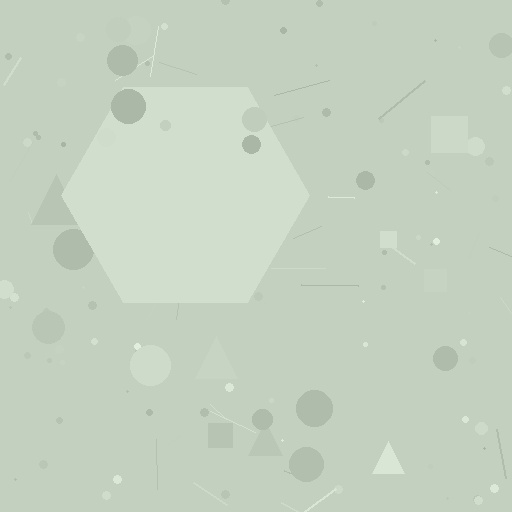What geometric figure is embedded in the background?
A hexagon is embedded in the background.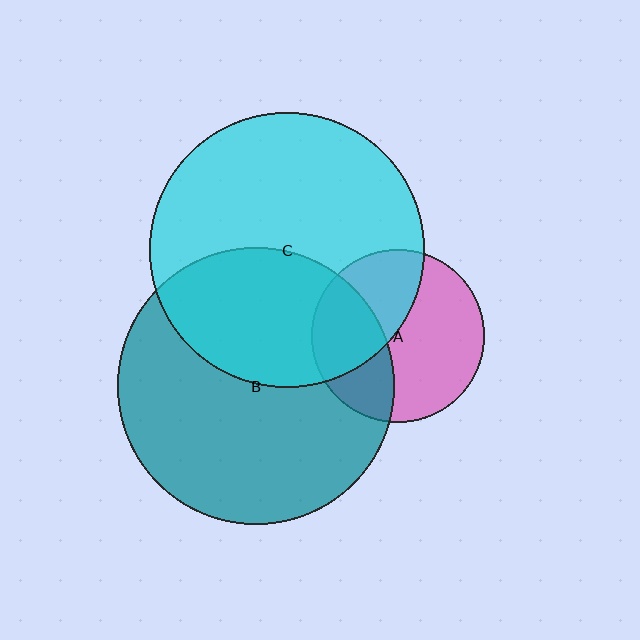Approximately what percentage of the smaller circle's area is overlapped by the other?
Approximately 40%.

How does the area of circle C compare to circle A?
Approximately 2.5 times.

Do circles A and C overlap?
Yes.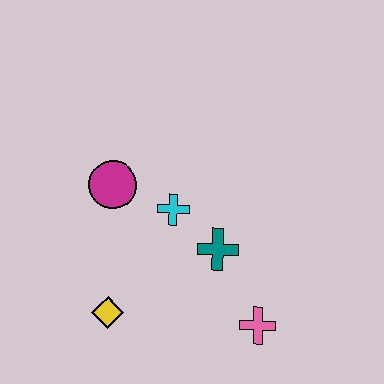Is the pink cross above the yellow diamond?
No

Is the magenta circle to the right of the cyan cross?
No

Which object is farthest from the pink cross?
The magenta circle is farthest from the pink cross.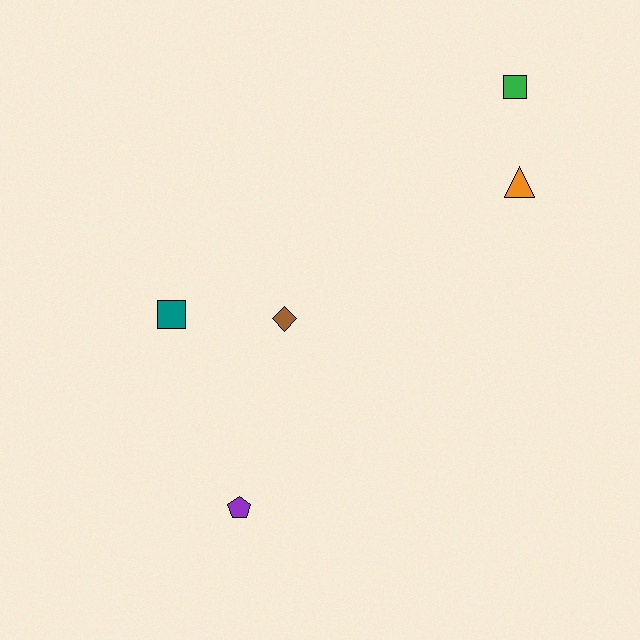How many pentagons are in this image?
There is 1 pentagon.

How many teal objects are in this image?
There is 1 teal object.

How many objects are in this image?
There are 5 objects.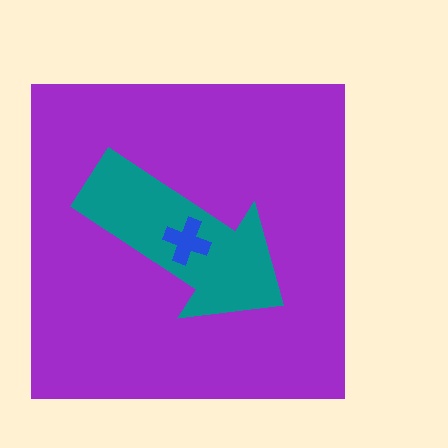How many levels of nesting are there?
3.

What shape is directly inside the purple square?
The teal arrow.